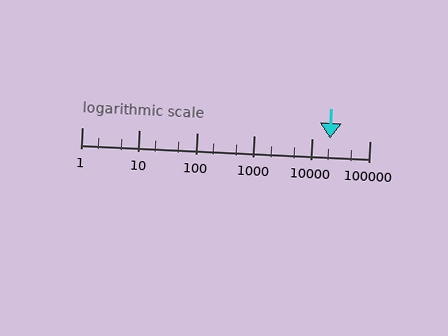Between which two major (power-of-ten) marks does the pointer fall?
The pointer is between 10000 and 100000.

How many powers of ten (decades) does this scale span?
The scale spans 5 decades, from 1 to 100000.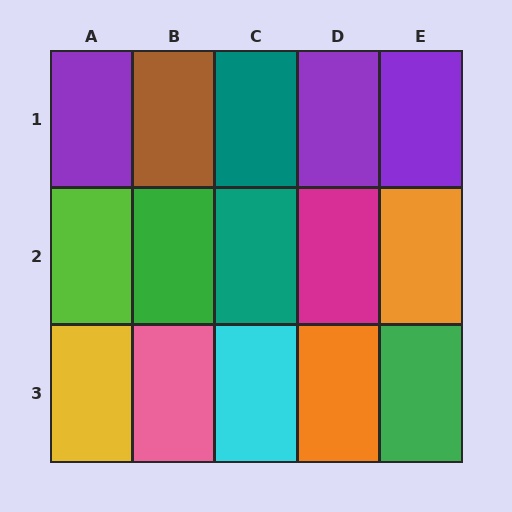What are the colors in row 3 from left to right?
Yellow, pink, cyan, orange, green.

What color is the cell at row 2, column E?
Orange.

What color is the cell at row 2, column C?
Teal.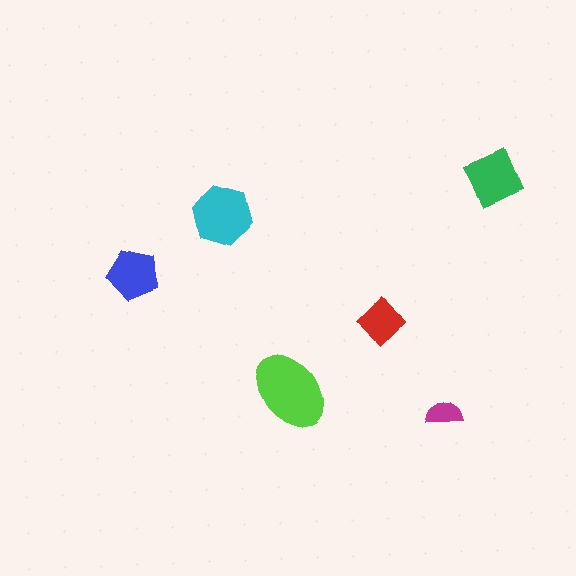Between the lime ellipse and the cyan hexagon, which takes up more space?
The lime ellipse.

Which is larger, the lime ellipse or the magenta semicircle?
The lime ellipse.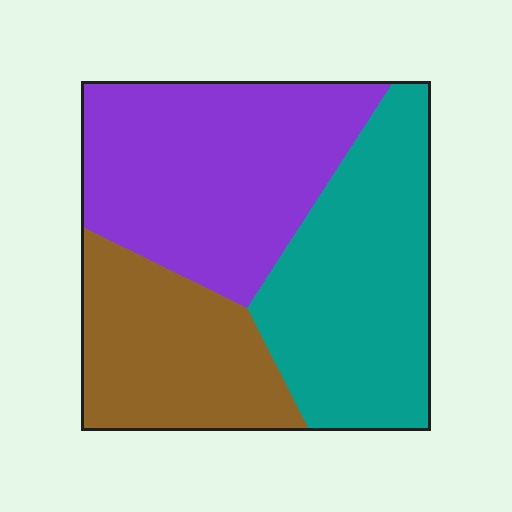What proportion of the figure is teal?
Teal covers 36% of the figure.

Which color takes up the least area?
Brown, at roughly 25%.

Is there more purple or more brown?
Purple.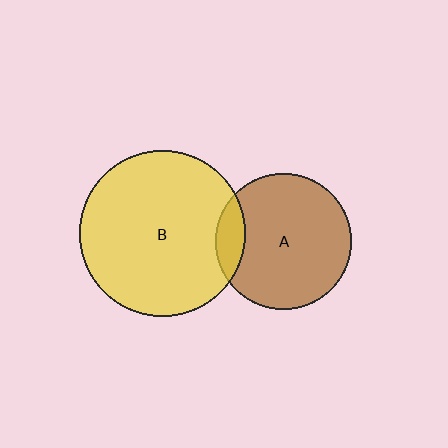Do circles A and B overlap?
Yes.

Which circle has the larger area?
Circle B (yellow).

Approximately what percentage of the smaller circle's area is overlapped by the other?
Approximately 10%.